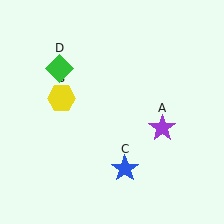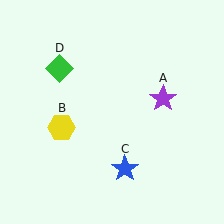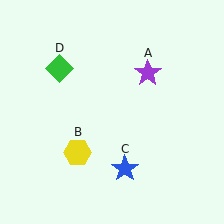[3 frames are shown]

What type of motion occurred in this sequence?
The purple star (object A), yellow hexagon (object B) rotated counterclockwise around the center of the scene.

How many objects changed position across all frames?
2 objects changed position: purple star (object A), yellow hexagon (object B).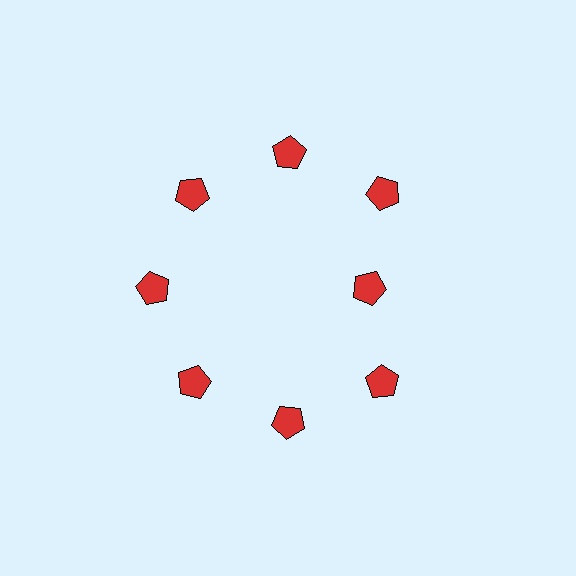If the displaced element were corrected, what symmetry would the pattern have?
It would have 8-fold rotational symmetry — the pattern would map onto itself every 45 degrees.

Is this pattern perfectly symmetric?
No. The 8 red pentagons are arranged in a ring, but one element near the 3 o'clock position is pulled inward toward the center, breaking the 8-fold rotational symmetry.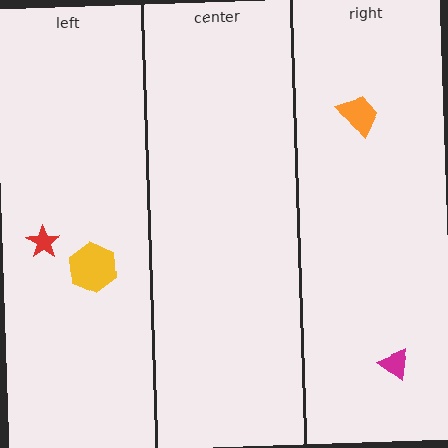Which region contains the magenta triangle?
The right region.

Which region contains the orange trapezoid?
The right region.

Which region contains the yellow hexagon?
The left region.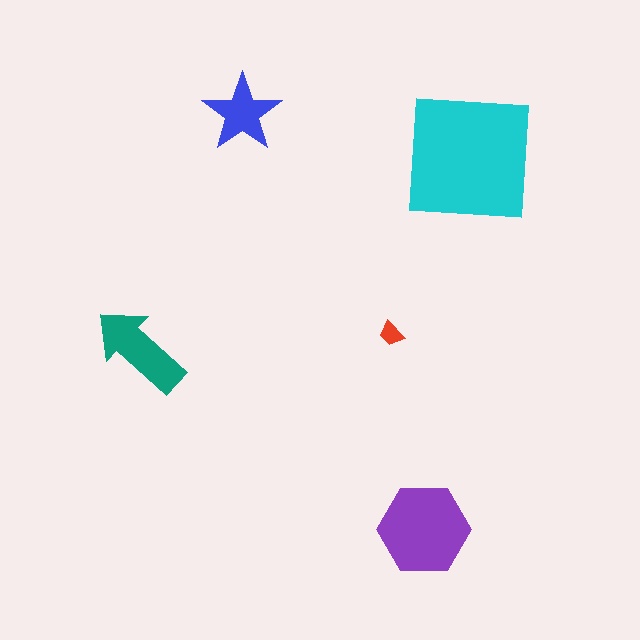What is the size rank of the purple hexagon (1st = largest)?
2nd.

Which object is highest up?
The blue star is topmost.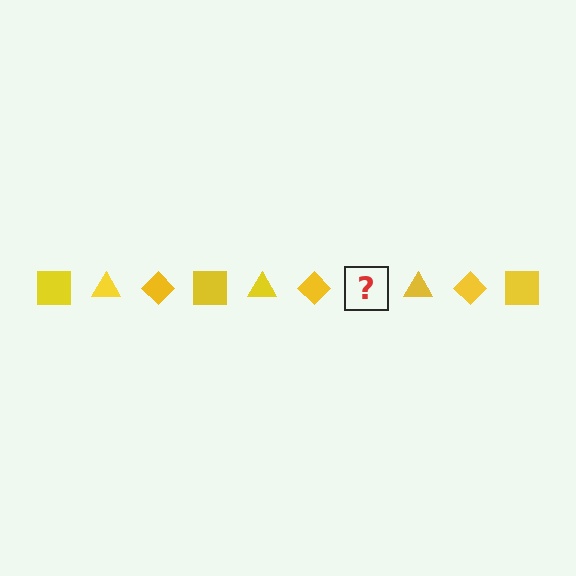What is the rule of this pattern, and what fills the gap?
The rule is that the pattern cycles through square, triangle, diamond shapes in yellow. The gap should be filled with a yellow square.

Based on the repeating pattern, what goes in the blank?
The blank should be a yellow square.